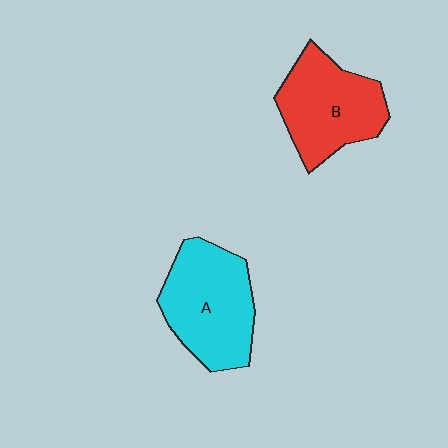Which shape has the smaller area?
Shape B (red).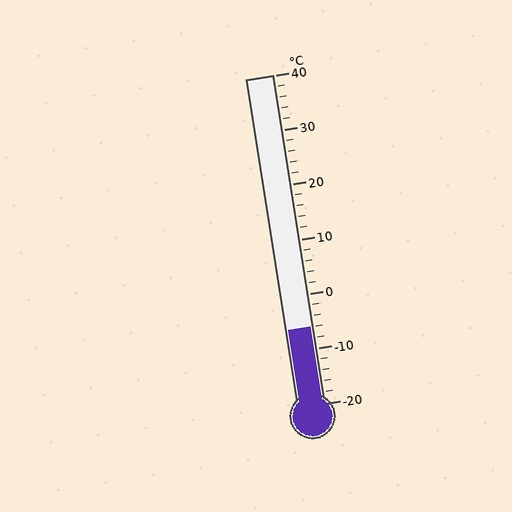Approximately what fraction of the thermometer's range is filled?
The thermometer is filled to approximately 25% of its range.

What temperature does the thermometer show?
The thermometer shows approximately -6°C.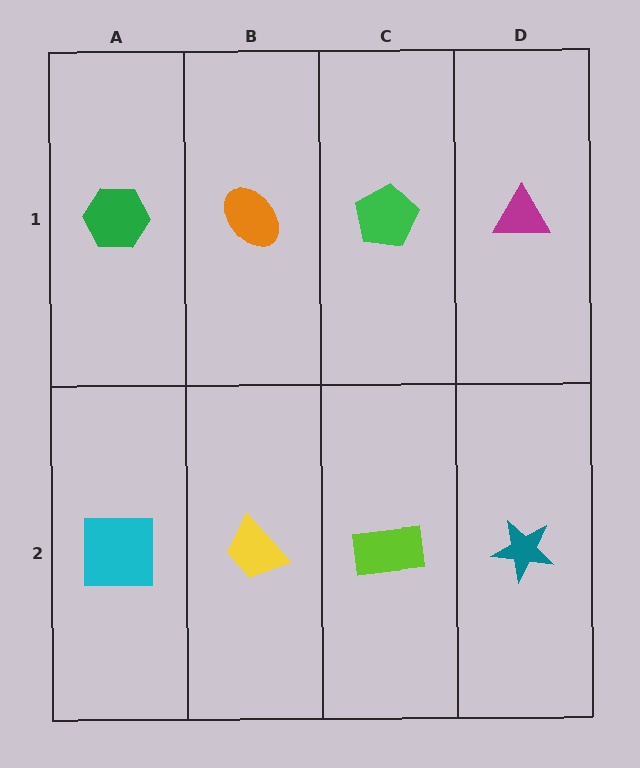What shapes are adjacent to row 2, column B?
An orange ellipse (row 1, column B), a cyan square (row 2, column A), a lime rectangle (row 2, column C).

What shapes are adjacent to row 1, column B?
A yellow trapezoid (row 2, column B), a green hexagon (row 1, column A), a green pentagon (row 1, column C).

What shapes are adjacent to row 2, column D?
A magenta triangle (row 1, column D), a lime rectangle (row 2, column C).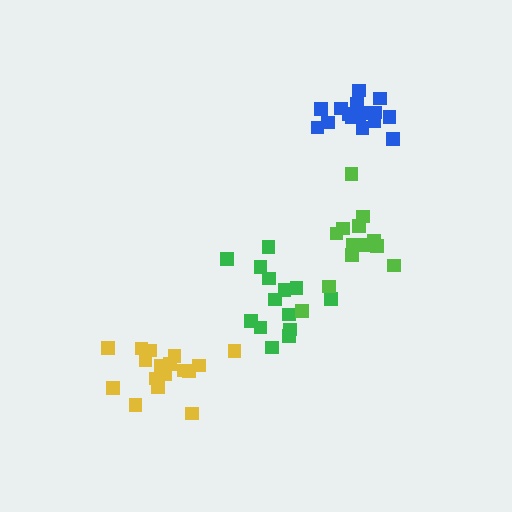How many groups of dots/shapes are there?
There are 4 groups.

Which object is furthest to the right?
The blue cluster is rightmost.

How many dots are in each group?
Group 1: 17 dots, Group 2: 17 dots, Group 3: 14 dots, Group 4: 13 dots (61 total).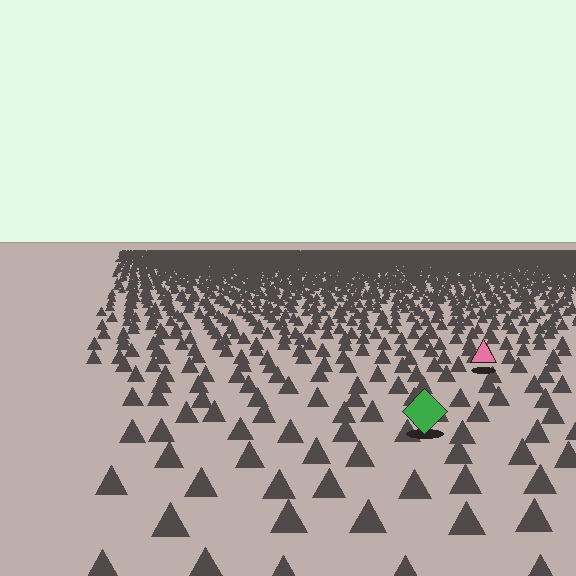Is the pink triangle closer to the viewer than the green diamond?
No. The green diamond is closer — you can tell from the texture gradient: the ground texture is coarser near it.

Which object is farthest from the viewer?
The pink triangle is farthest from the viewer. It appears smaller and the ground texture around it is denser.